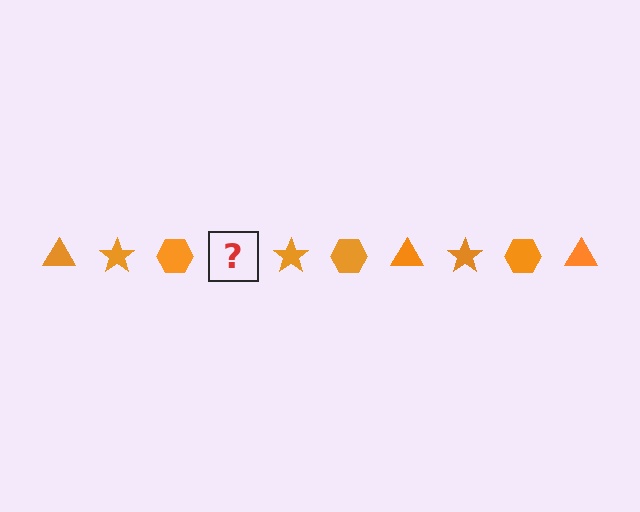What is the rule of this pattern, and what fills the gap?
The rule is that the pattern cycles through triangle, star, hexagon shapes in orange. The gap should be filled with an orange triangle.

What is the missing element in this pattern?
The missing element is an orange triangle.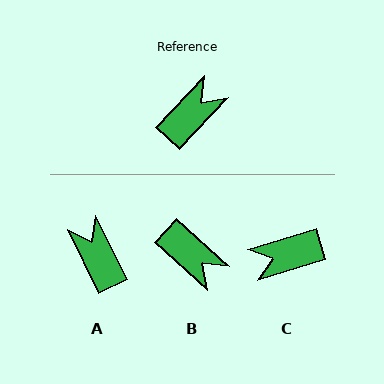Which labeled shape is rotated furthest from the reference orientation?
C, about 150 degrees away.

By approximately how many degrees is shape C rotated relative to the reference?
Approximately 150 degrees counter-clockwise.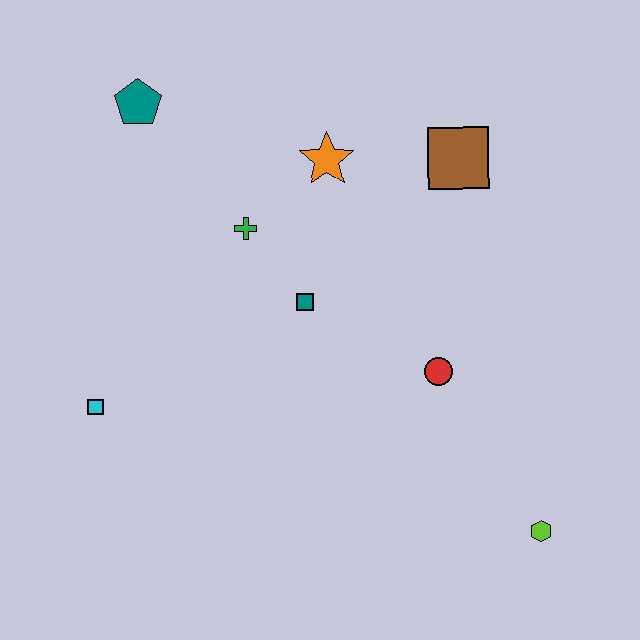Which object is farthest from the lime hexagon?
The teal pentagon is farthest from the lime hexagon.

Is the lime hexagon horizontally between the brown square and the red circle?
No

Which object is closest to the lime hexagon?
The red circle is closest to the lime hexagon.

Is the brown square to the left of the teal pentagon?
No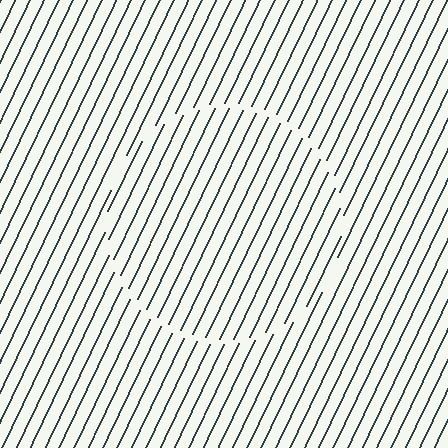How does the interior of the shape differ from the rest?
The interior of the shape contains the same grating, shifted by half a period — the contour is defined by the phase discontinuity where line-ends from the inner and outer gratings abut.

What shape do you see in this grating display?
An illusory circle. The interior of the shape contains the same grating, shifted by half a period — the contour is defined by the phase discontinuity where line-ends from the inner and outer gratings abut.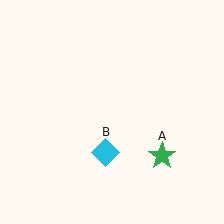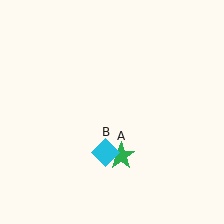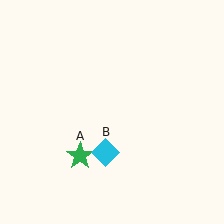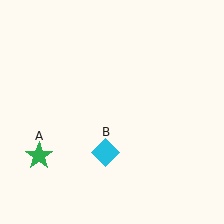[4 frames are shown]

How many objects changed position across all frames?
1 object changed position: green star (object A).